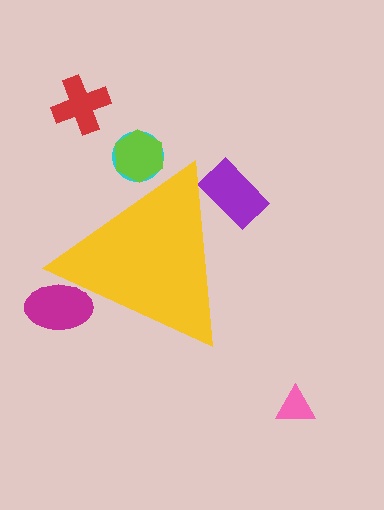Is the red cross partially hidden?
No, the red cross is fully visible.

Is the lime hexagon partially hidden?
Yes, the lime hexagon is partially hidden behind the yellow triangle.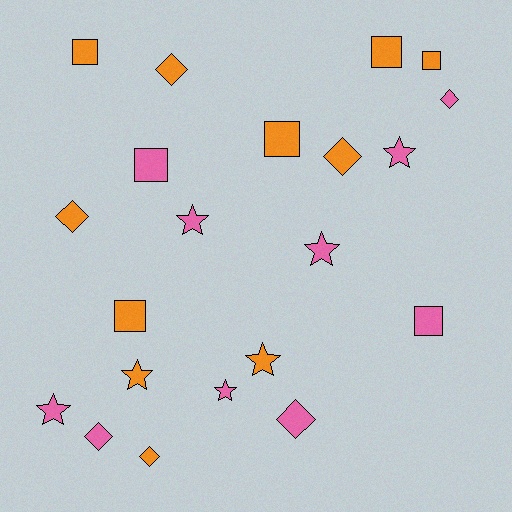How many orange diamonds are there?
There are 4 orange diamonds.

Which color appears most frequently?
Orange, with 11 objects.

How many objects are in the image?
There are 21 objects.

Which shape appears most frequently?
Diamond, with 7 objects.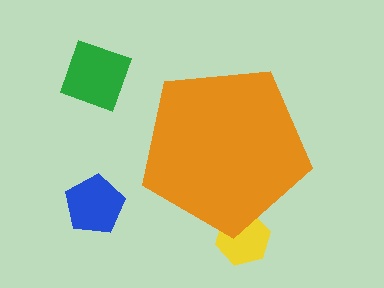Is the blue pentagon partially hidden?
No, the blue pentagon is fully visible.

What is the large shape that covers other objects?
An orange pentagon.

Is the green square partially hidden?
No, the green square is fully visible.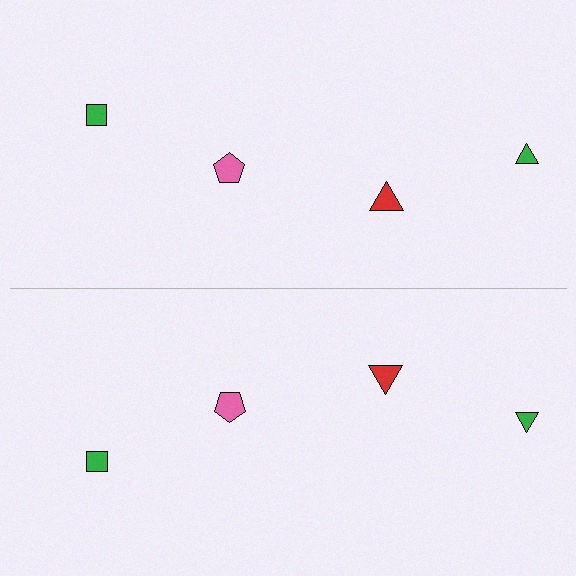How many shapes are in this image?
There are 8 shapes in this image.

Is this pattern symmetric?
Yes, this pattern has bilateral (reflection) symmetry.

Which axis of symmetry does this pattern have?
The pattern has a horizontal axis of symmetry running through the center of the image.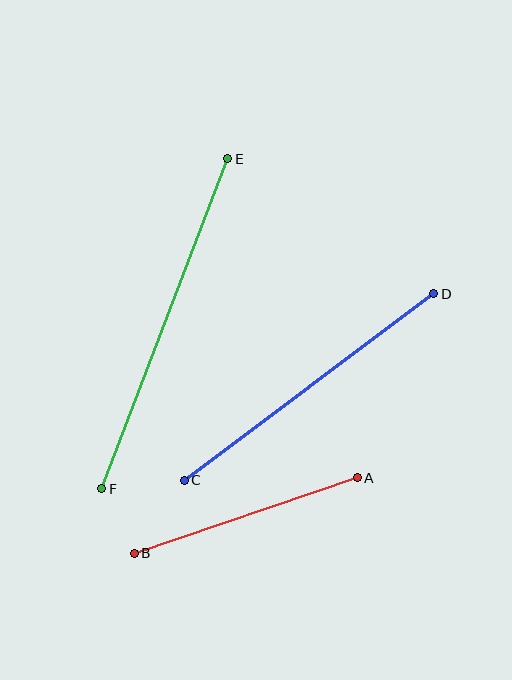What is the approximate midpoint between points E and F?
The midpoint is at approximately (165, 324) pixels.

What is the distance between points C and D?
The distance is approximately 311 pixels.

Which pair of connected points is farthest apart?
Points E and F are farthest apart.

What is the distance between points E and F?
The distance is approximately 353 pixels.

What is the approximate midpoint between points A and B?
The midpoint is at approximately (246, 515) pixels.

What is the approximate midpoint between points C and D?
The midpoint is at approximately (309, 387) pixels.